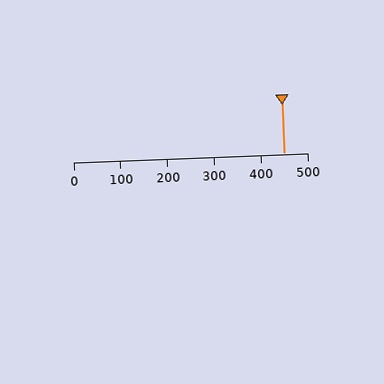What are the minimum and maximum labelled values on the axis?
The axis runs from 0 to 500.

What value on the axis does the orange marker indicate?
The marker indicates approximately 450.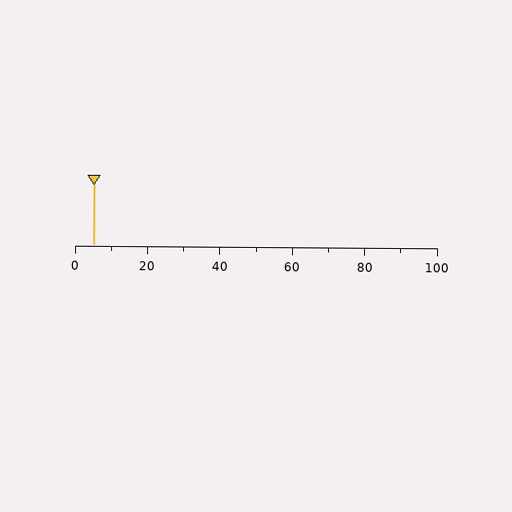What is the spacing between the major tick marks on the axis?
The major ticks are spaced 20 apart.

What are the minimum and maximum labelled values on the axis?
The axis runs from 0 to 100.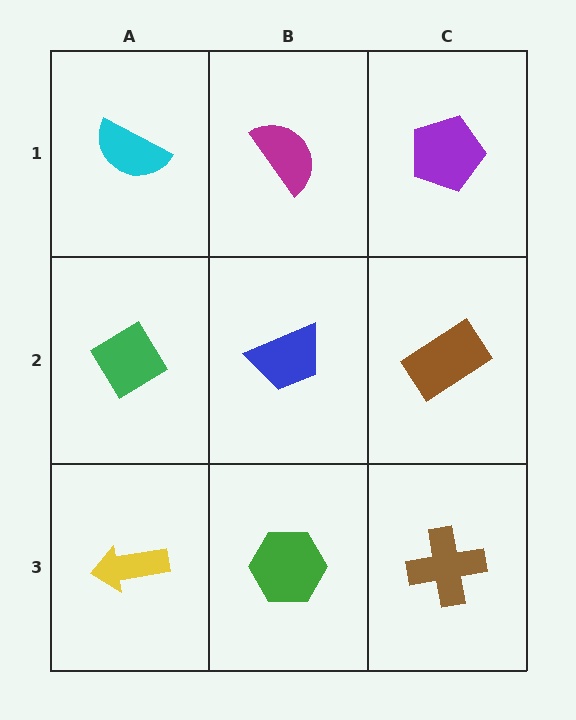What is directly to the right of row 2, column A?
A blue trapezoid.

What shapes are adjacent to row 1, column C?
A brown rectangle (row 2, column C), a magenta semicircle (row 1, column B).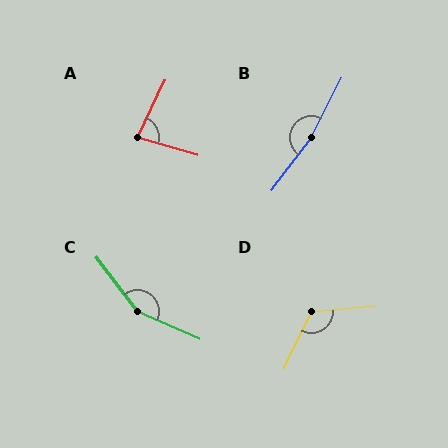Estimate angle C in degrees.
Approximately 151 degrees.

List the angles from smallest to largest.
A (80°), D (121°), C (151°), B (170°).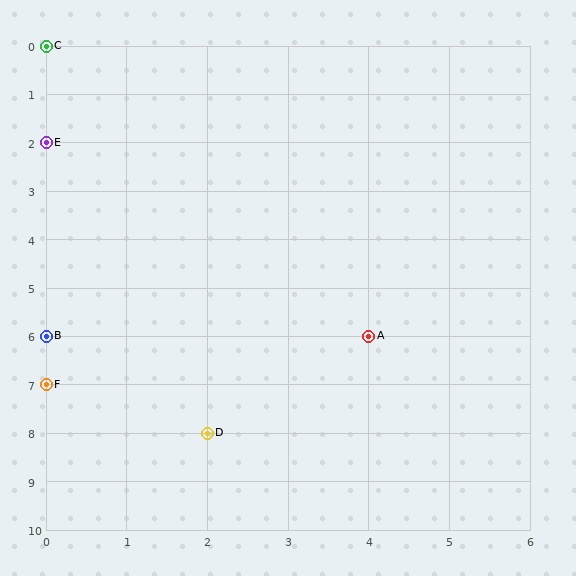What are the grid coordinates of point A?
Point A is at grid coordinates (4, 6).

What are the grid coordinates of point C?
Point C is at grid coordinates (0, 0).